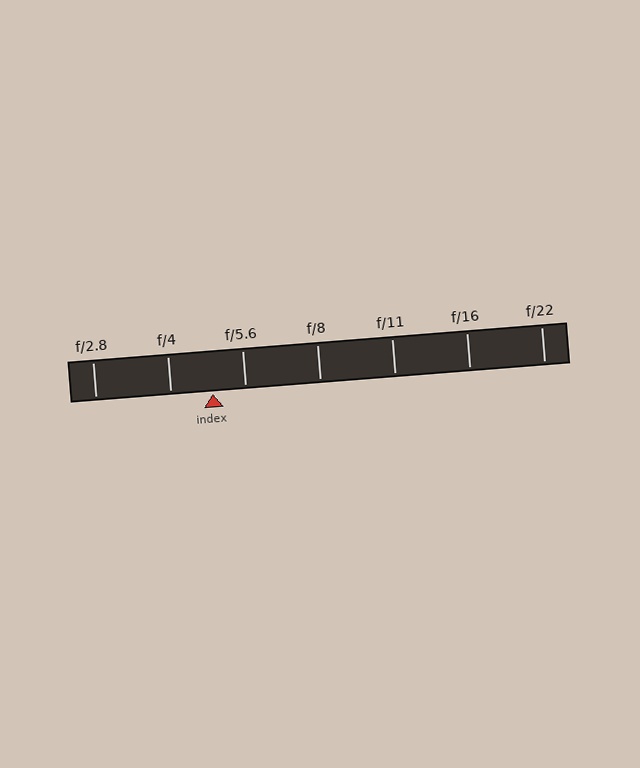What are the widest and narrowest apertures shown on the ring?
The widest aperture shown is f/2.8 and the narrowest is f/22.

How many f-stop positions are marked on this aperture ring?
There are 7 f-stop positions marked.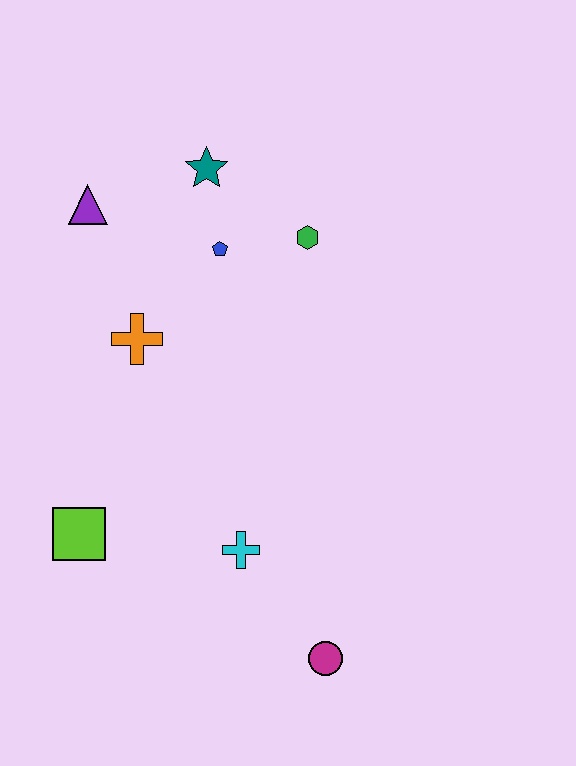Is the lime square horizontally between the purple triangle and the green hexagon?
No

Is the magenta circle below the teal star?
Yes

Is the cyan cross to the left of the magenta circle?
Yes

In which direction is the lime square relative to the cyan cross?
The lime square is to the left of the cyan cross.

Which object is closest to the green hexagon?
The blue pentagon is closest to the green hexagon.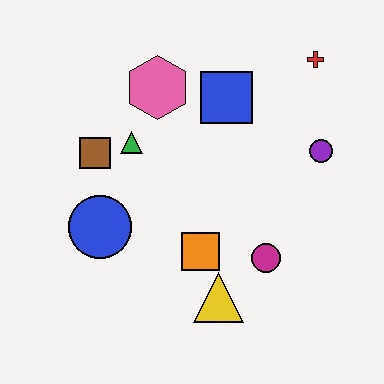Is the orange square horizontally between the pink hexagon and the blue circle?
No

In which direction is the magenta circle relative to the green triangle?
The magenta circle is to the right of the green triangle.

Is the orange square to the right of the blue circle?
Yes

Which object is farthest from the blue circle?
The red cross is farthest from the blue circle.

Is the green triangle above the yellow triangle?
Yes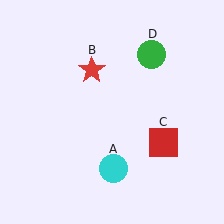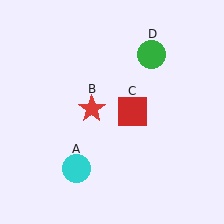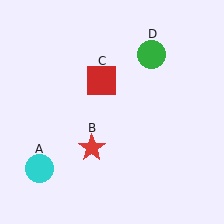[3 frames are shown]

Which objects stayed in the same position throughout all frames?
Green circle (object D) remained stationary.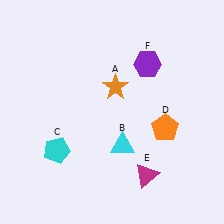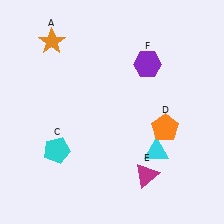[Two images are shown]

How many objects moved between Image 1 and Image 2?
2 objects moved between the two images.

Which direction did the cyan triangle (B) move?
The cyan triangle (B) moved right.